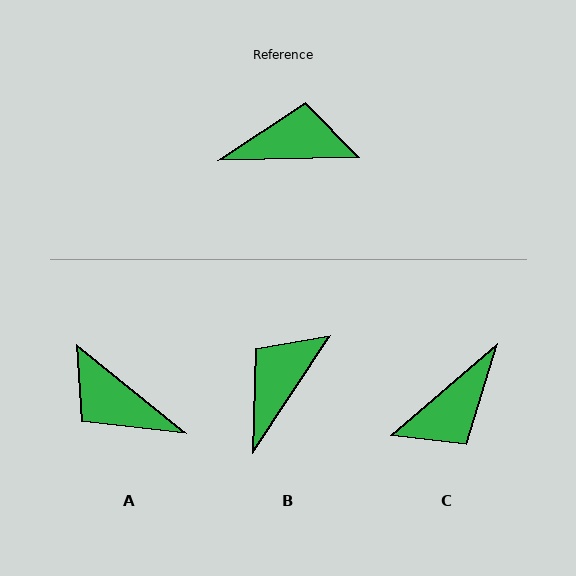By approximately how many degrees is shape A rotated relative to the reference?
Approximately 140 degrees counter-clockwise.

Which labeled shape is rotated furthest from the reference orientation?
C, about 141 degrees away.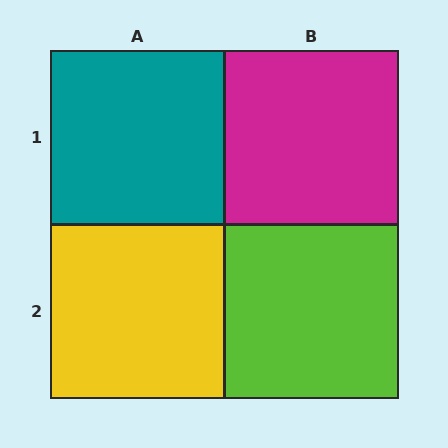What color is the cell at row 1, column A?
Teal.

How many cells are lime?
1 cell is lime.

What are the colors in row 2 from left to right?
Yellow, lime.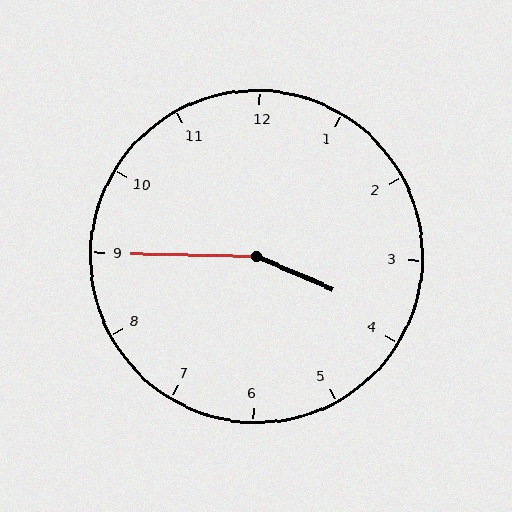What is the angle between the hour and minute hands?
Approximately 158 degrees.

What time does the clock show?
3:45.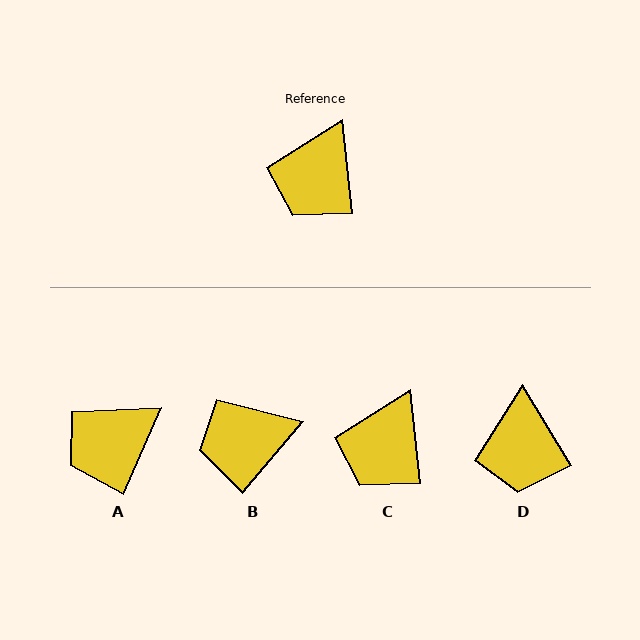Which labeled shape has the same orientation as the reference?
C.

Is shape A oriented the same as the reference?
No, it is off by about 29 degrees.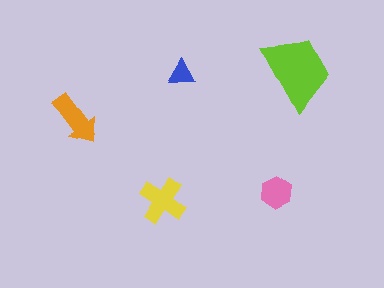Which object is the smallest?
The blue triangle.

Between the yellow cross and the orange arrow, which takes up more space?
The yellow cross.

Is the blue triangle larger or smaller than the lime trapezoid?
Smaller.